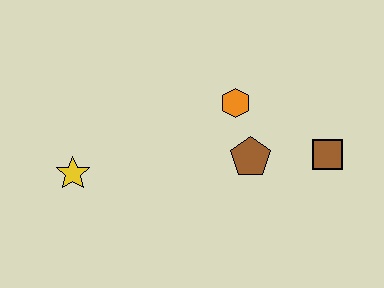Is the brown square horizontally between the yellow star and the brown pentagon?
No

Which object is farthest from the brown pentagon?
The yellow star is farthest from the brown pentagon.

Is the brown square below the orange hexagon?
Yes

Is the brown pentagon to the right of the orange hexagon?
Yes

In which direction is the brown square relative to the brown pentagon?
The brown square is to the right of the brown pentagon.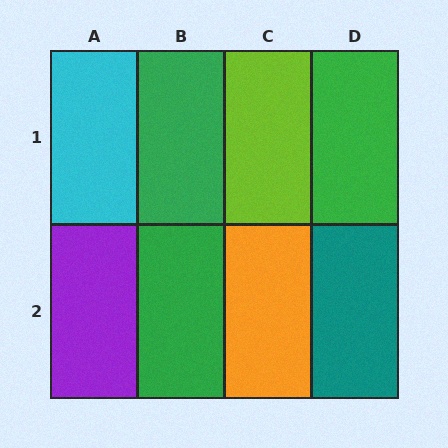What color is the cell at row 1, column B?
Green.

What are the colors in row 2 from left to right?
Purple, green, orange, teal.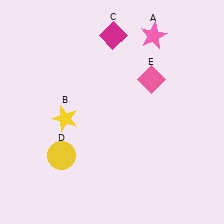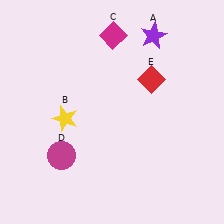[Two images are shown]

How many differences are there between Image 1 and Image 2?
There are 3 differences between the two images.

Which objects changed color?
A changed from pink to purple. D changed from yellow to magenta. E changed from pink to red.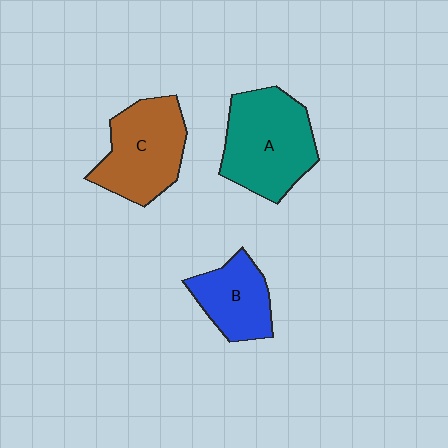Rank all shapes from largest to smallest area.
From largest to smallest: A (teal), C (brown), B (blue).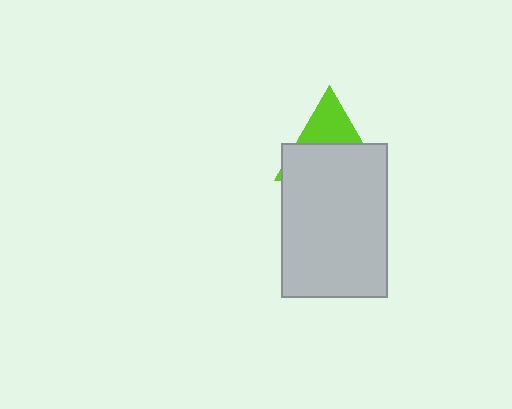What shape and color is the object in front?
The object in front is a light gray rectangle.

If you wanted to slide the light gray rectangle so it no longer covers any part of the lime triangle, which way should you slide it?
Slide it down — that is the most direct way to separate the two shapes.